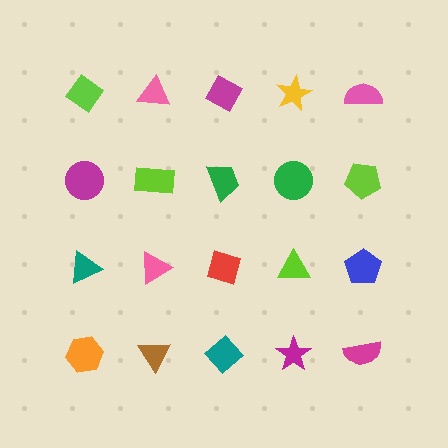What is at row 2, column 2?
A lime rectangle.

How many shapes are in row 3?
5 shapes.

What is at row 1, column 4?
A yellow star.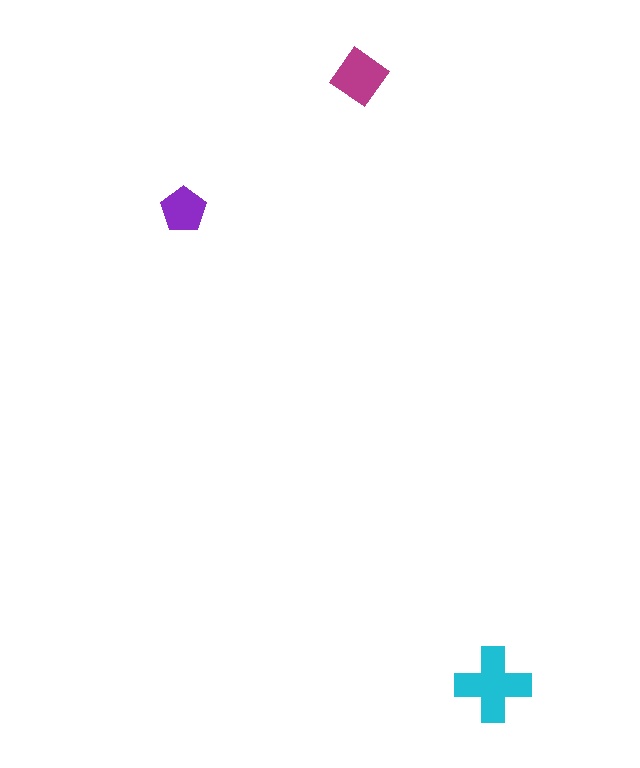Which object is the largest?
The cyan cross.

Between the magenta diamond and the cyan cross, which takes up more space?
The cyan cross.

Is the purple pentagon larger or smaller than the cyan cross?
Smaller.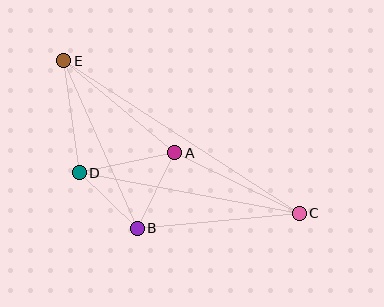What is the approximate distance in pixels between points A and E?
The distance between A and E is approximately 144 pixels.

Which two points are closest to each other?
Points B and D are closest to each other.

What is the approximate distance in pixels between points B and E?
The distance between B and E is approximately 183 pixels.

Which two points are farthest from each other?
Points C and E are farthest from each other.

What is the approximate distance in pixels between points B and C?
The distance between B and C is approximately 162 pixels.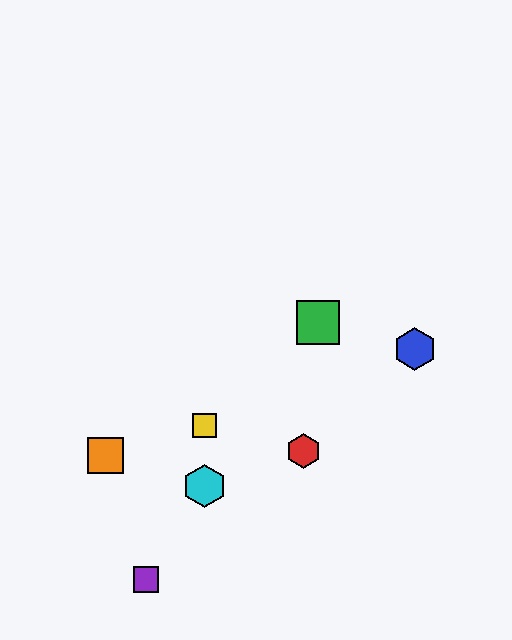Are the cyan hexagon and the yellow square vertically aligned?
Yes, both are at x≈205.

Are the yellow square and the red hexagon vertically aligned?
No, the yellow square is at x≈205 and the red hexagon is at x≈303.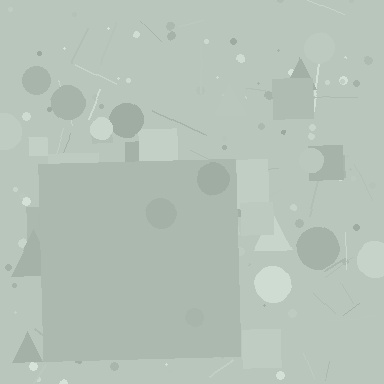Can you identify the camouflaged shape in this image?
The camouflaged shape is a square.